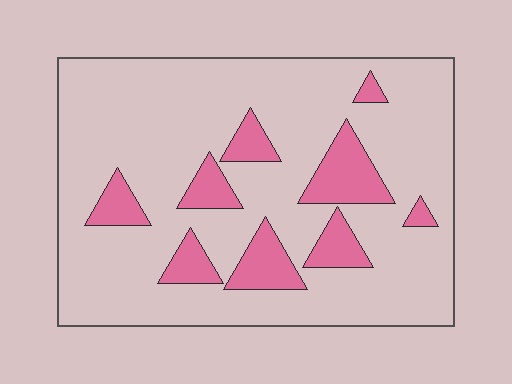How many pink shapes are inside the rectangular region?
9.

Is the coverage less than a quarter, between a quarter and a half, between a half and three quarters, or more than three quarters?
Less than a quarter.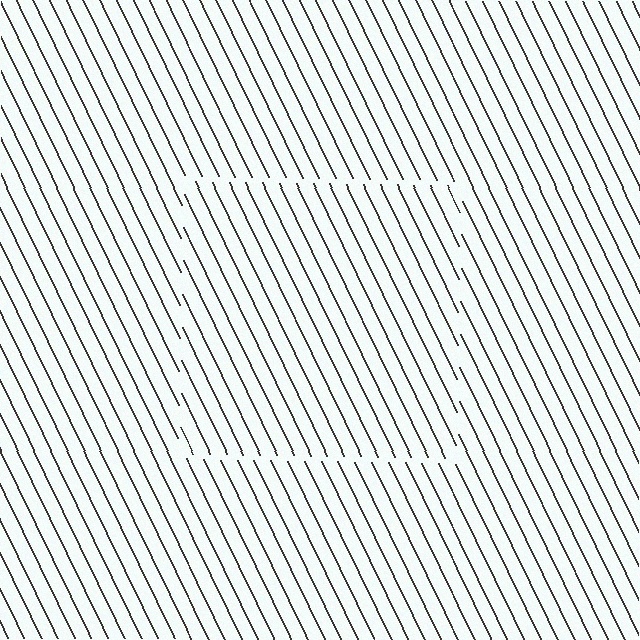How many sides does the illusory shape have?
4 sides — the line-ends trace a square.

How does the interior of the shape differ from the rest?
The interior of the shape contains the same grating, shifted by half a period — the contour is defined by the phase discontinuity where line-ends from the inner and outer gratings abut.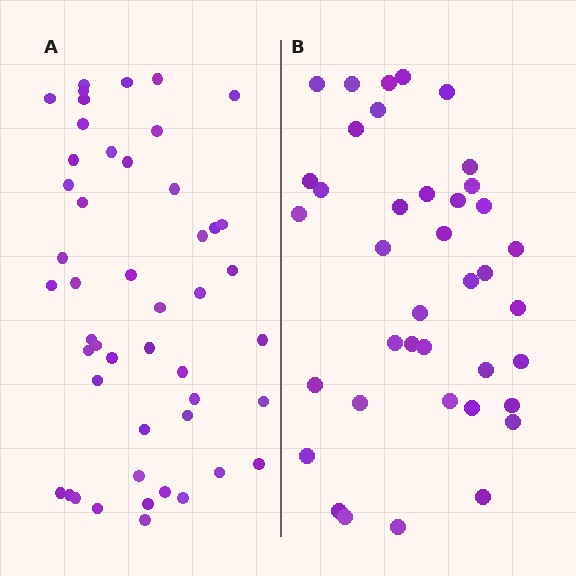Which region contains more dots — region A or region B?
Region A (the left region) has more dots.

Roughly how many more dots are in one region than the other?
Region A has roughly 8 or so more dots than region B.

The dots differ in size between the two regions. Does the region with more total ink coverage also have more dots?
No. Region B has more total ink coverage because its dots are larger, but region A actually contains more individual dots. Total area can be misleading — the number of items is what matters here.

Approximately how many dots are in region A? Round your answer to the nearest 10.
About 50 dots. (The exact count is 48, which rounds to 50.)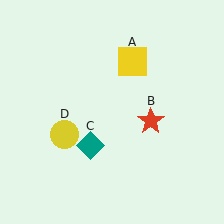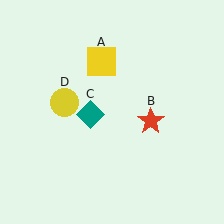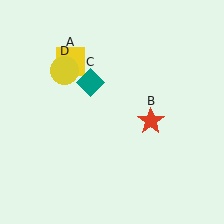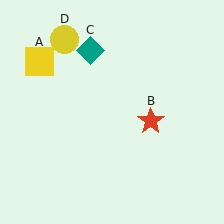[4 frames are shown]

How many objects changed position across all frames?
3 objects changed position: yellow square (object A), teal diamond (object C), yellow circle (object D).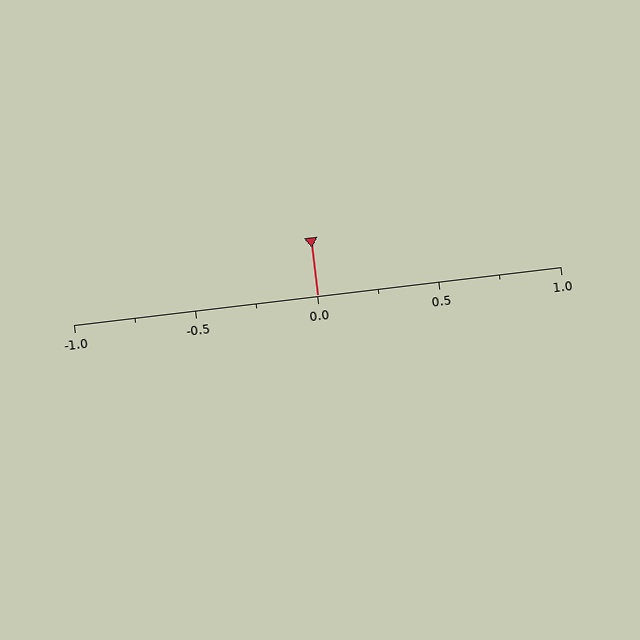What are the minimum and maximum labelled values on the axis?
The axis runs from -1.0 to 1.0.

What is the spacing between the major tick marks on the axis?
The major ticks are spaced 0.5 apart.